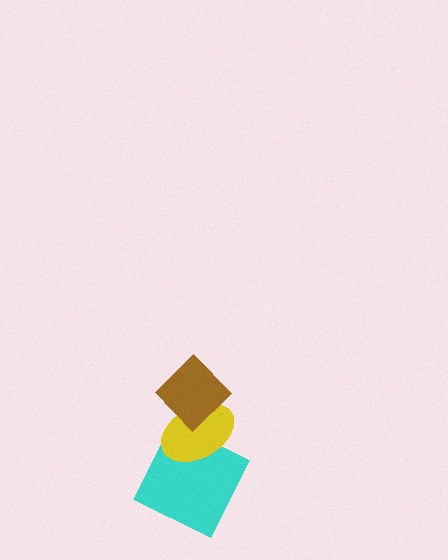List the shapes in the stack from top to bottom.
From top to bottom: the brown diamond, the yellow ellipse, the cyan square.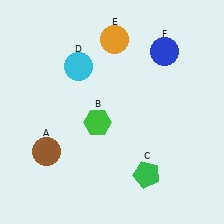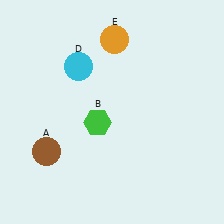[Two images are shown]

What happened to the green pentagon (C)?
The green pentagon (C) was removed in Image 2. It was in the bottom-right area of Image 1.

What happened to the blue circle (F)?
The blue circle (F) was removed in Image 2. It was in the top-right area of Image 1.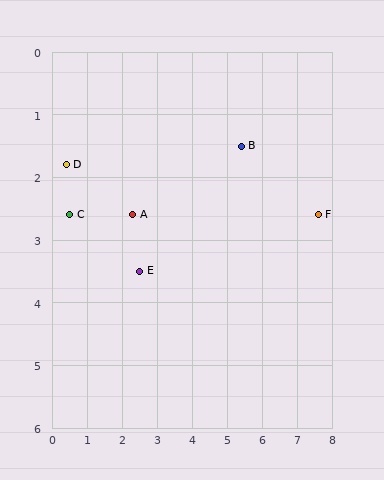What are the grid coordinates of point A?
Point A is at approximately (2.3, 2.6).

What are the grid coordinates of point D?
Point D is at approximately (0.4, 1.8).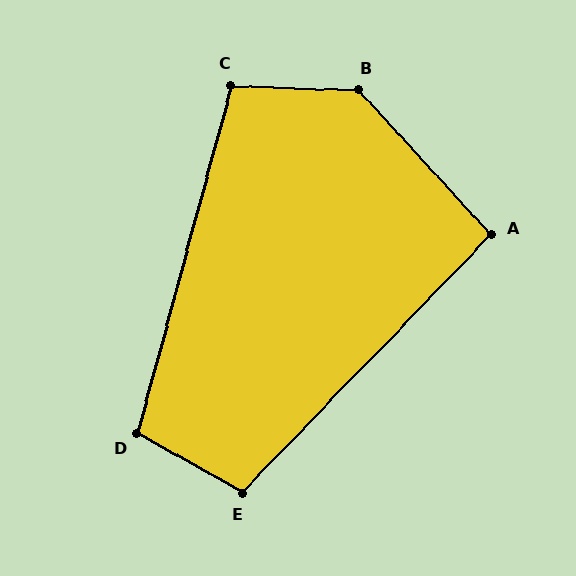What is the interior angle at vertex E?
Approximately 105 degrees (obtuse).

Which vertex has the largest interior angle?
B, at approximately 134 degrees.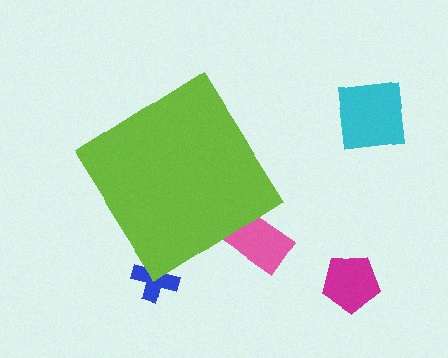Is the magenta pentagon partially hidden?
No, the magenta pentagon is fully visible.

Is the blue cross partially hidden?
Yes, the blue cross is partially hidden behind the lime diamond.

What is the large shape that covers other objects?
A lime diamond.